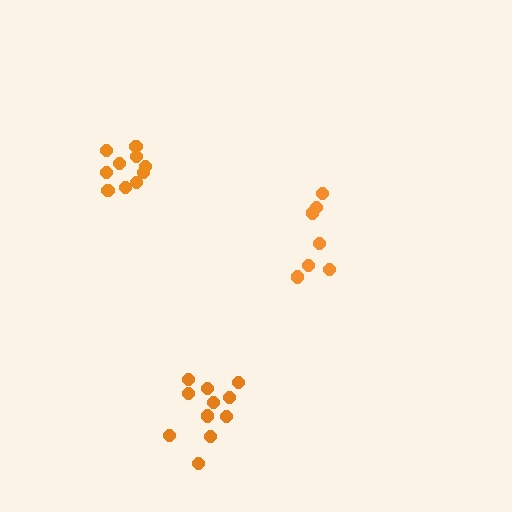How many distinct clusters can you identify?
There are 3 distinct clusters.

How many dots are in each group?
Group 1: 7 dots, Group 2: 10 dots, Group 3: 11 dots (28 total).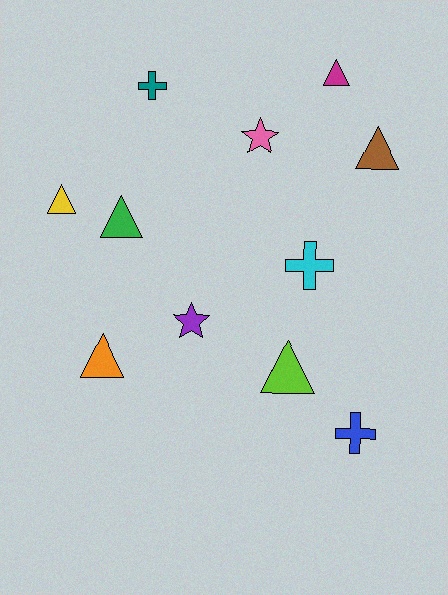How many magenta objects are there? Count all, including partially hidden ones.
There is 1 magenta object.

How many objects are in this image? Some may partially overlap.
There are 11 objects.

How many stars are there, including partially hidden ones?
There are 2 stars.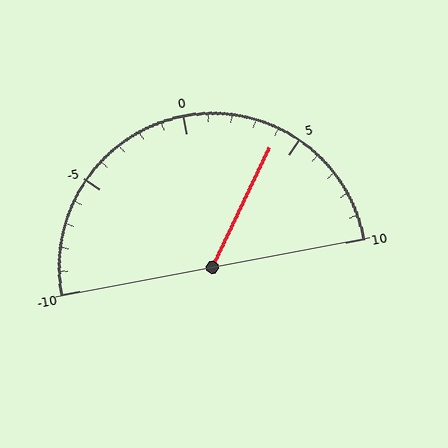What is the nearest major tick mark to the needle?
The nearest major tick mark is 5.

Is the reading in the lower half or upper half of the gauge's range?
The reading is in the upper half of the range (-10 to 10).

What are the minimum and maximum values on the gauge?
The gauge ranges from -10 to 10.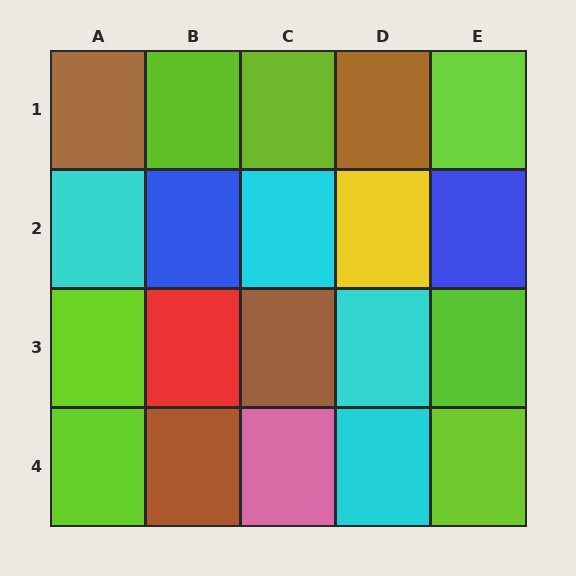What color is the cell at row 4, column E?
Lime.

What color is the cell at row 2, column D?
Yellow.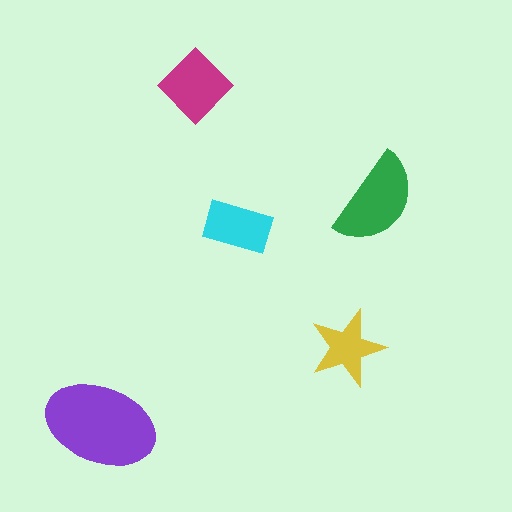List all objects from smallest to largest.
The yellow star, the cyan rectangle, the magenta diamond, the green semicircle, the purple ellipse.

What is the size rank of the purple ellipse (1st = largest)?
1st.